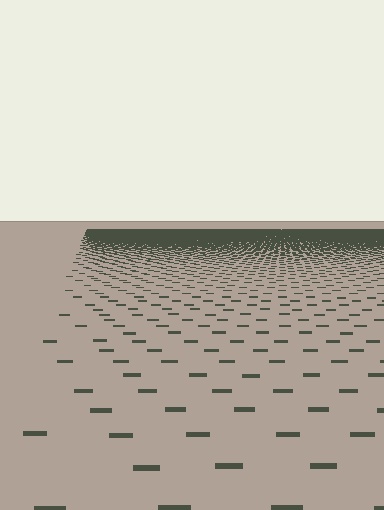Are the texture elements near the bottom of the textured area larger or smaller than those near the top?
Larger. Near the bottom, elements are closer to the viewer and appear at a bigger on-screen size.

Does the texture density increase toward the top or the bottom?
Density increases toward the top.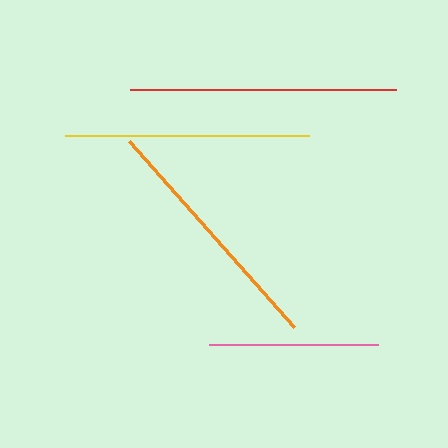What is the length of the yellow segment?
The yellow segment is approximately 245 pixels long.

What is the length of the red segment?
The red segment is approximately 266 pixels long.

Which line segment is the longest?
The red line is the longest at approximately 266 pixels.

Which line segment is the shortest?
The pink line is the shortest at approximately 170 pixels.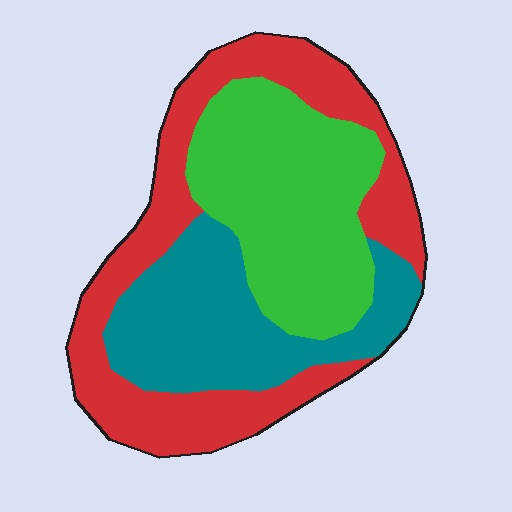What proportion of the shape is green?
Green takes up about one third (1/3) of the shape.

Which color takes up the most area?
Red, at roughly 40%.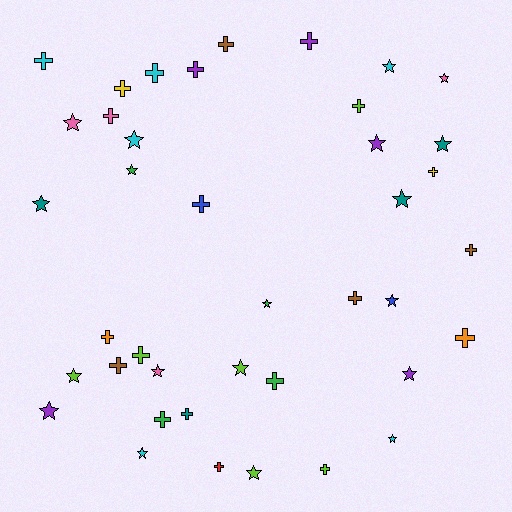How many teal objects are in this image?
There are 4 teal objects.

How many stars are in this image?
There are 19 stars.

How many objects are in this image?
There are 40 objects.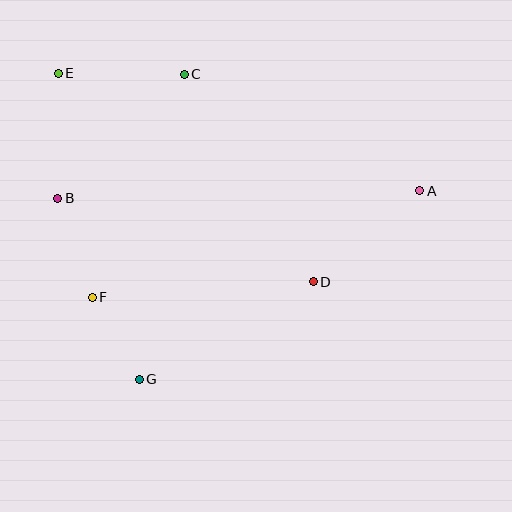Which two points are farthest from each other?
Points A and E are farthest from each other.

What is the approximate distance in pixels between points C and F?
The distance between C and F is approximately 241 pixels.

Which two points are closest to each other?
Points F and G are closest to each other.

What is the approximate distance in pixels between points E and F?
The distance between E and F is approximately 226 pixels.